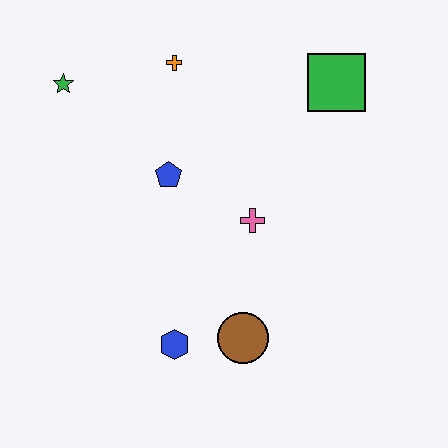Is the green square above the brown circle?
Yes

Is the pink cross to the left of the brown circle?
No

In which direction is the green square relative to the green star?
The green square is to the right of the green star.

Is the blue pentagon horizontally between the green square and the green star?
Yes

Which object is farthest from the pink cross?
The green star is farthest from the pink cross.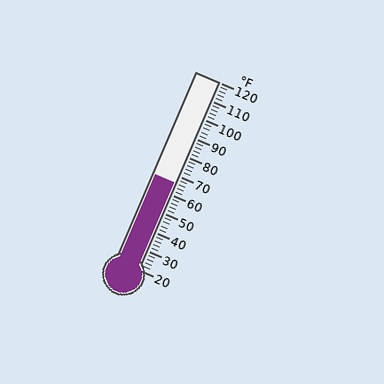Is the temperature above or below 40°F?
The temperature is above 40°F.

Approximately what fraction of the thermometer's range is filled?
The thermometer is filled to approximately 45% of its range.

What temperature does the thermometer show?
The thermometer shows approximately 66°F.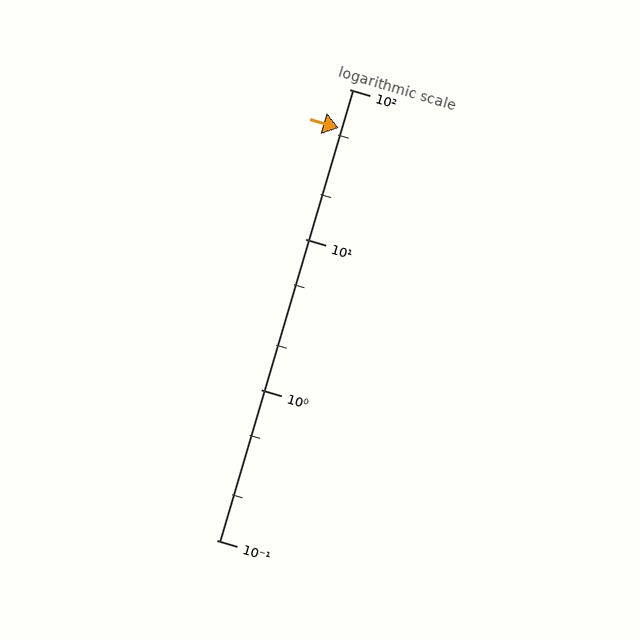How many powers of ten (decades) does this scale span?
The scale spans 3 decades, from 0.1 to 100.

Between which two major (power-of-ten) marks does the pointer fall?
The pointer is between 10 and 100.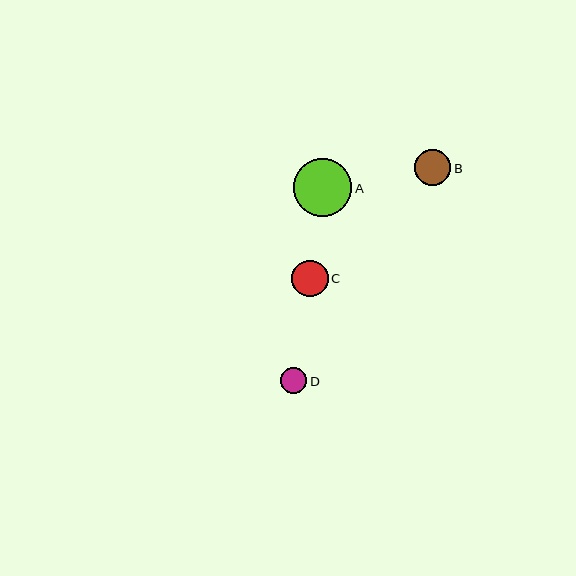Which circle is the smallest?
Circle D is the smallest with a size of approximately 27 pixels.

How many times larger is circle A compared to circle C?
Circle A is approximately 1.6 times the size of circle C.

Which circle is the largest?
Circle A is the largest with a size of approximately 58 pixels.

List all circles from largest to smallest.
From largest to smallest: A, B, C, D.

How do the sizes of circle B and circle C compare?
Circle B and circle C are approximately the same size.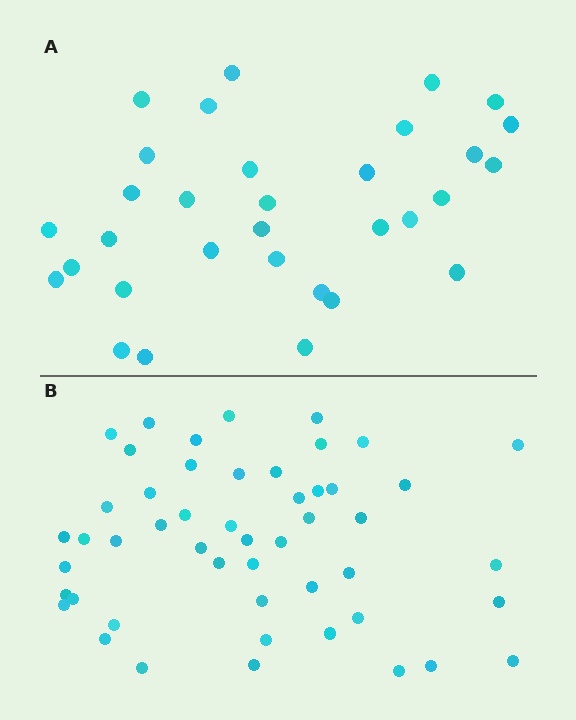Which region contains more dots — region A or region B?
Region B (the bottom region) has more dots.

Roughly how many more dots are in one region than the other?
Region B has approximately 20 more dots than region A.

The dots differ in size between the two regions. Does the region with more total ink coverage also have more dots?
No. Region A has more total ink coverage because its dots are larger, but region B actually contains more individual dots. Total area can be misleading — the number of items is what matters here.